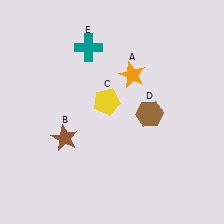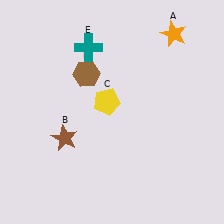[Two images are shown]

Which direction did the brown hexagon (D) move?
The brown hexagon (D) moved left.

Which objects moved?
The objects that moved are: the orange star (A), the brown hexagon (D).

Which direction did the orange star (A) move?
The orange star (A) moved right.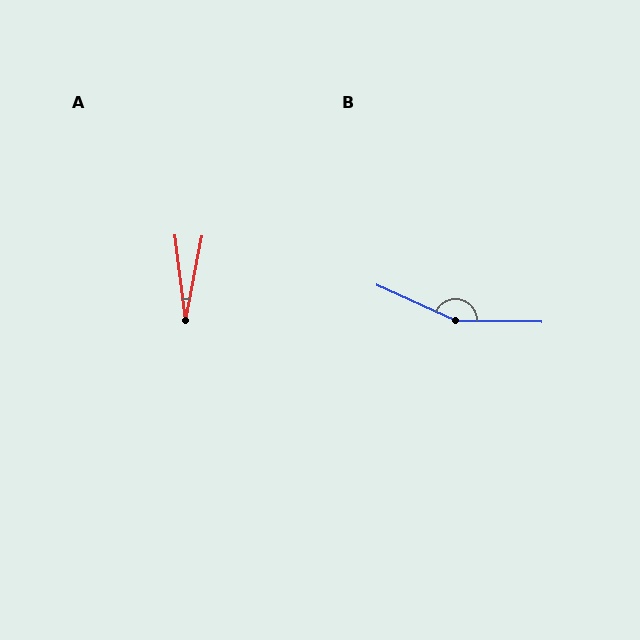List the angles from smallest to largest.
A (18°), B (157°).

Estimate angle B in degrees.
Approximately 157 degrees.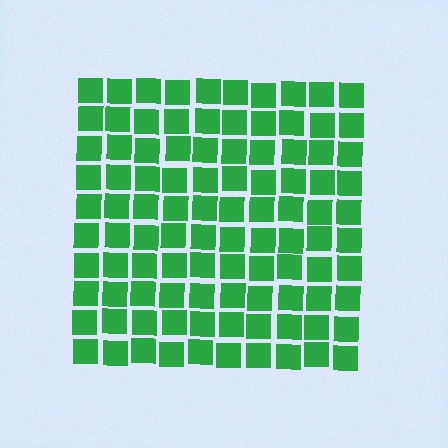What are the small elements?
The small elements are squares.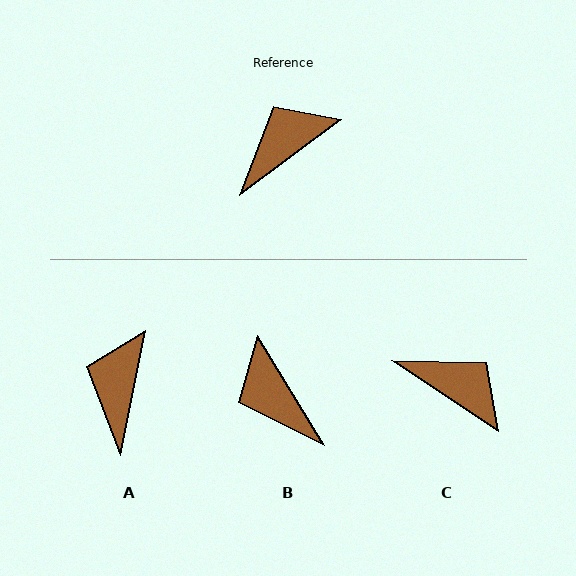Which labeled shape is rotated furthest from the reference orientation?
B, about 84 degrees away.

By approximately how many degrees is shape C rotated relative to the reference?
Approximately 70 degrees clockwise.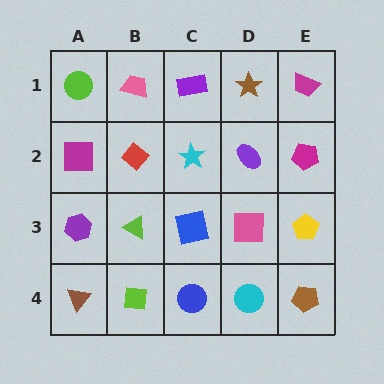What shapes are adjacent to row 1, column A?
A magenta square (row 2, column A), a pink trapezoid (row 1, column B).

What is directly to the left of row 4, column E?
A cyan circle.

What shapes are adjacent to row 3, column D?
A purple ellipse (row 2, column D), a cyan circle (row 4, column D), a blue square (row 3, column C), a yellow pentagon (row 3, column E).